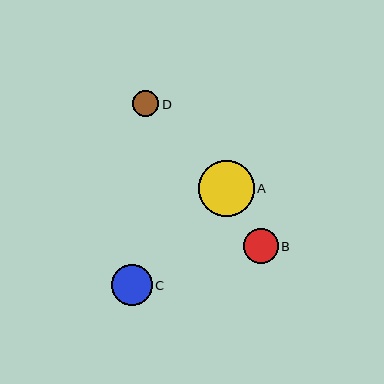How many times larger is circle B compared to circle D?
Circle B is approximately 1.3 times the size of circle D.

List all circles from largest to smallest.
From largest to smallest: A, C, B, D.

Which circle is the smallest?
Circle D is the smallest with a size of approximately 27 pixels.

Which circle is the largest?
Circle A is the largest with a size of approximately 56 pixels.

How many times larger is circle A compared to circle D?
Circle A is approximately 2.1 times the size of circle D.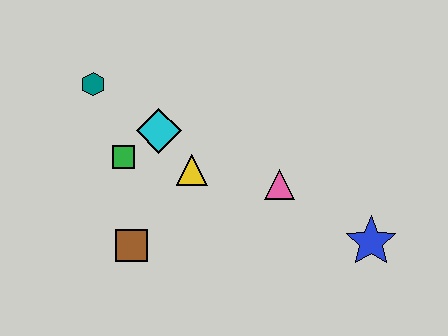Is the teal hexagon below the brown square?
No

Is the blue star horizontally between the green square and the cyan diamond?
No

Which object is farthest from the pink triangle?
The teal hexagon is farthest from the pink triangle.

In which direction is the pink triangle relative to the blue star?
The pink triangle is to the left of the blue star.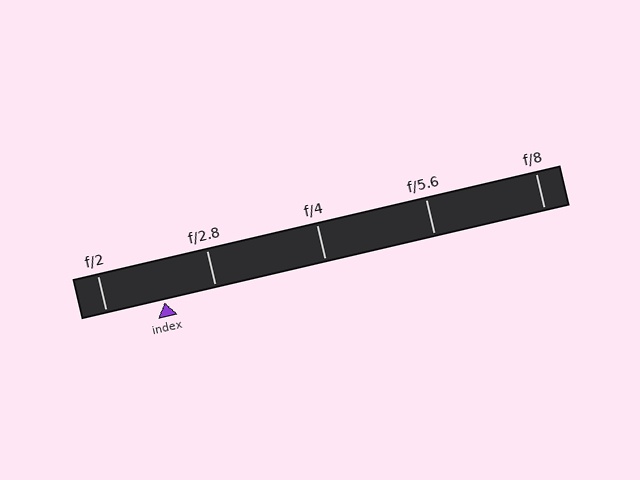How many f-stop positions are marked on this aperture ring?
There are 5 f-stop positions marked.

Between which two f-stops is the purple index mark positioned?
The index mark is between f/2 and f/2.8.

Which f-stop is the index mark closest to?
The index mark is closest to f/2.8.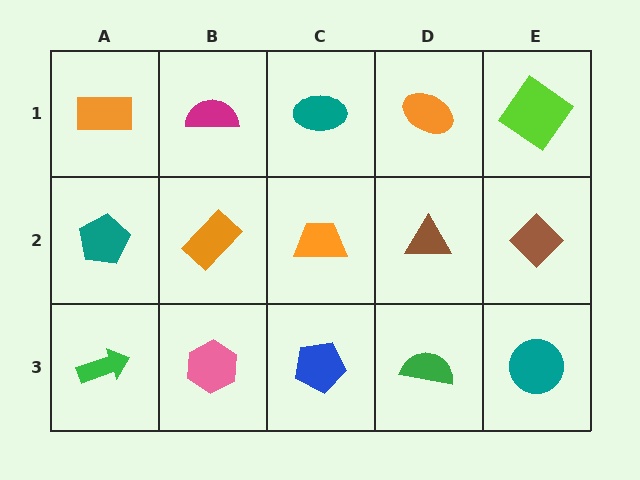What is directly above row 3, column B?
An orange rectangle.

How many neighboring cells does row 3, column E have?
2.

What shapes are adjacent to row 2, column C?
A teal ellipse (row 1, column C), a blue pentagon (row 3, column C), an orange rectangle (row 2, column B), a brown triangle (row 2, column D).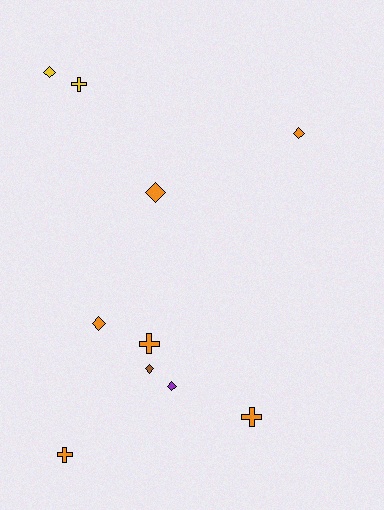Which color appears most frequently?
Orange, with 6 objects.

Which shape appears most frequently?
Diamond, with 6 objects.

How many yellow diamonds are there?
There is 1 yellow diamond.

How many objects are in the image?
There are 10 objects.